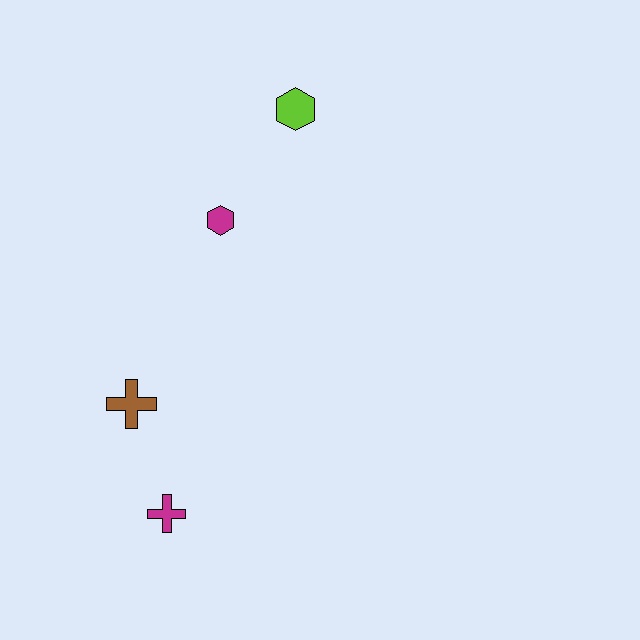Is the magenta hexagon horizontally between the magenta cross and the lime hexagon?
Yes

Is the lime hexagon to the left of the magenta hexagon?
No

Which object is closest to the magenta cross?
The brown cross is closest to the magenta cross.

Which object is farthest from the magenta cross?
The lime hexagon is farthest from the magenta cross.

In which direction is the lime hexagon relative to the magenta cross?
The lime hexagon is above the magenta cross.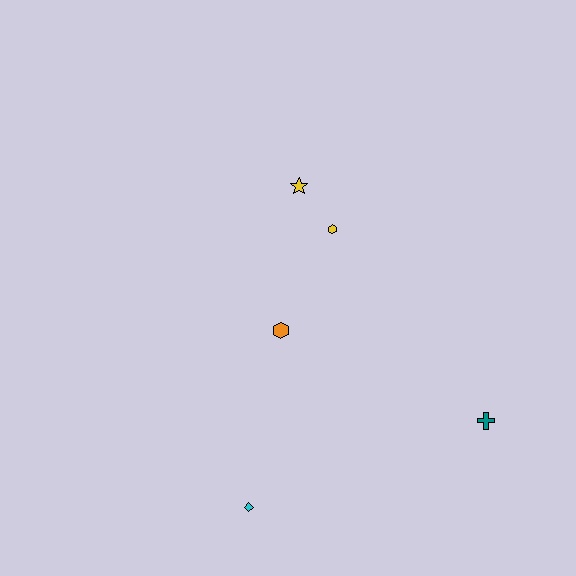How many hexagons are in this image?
There are 2 hexagons.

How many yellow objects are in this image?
There are 2 yellow objects.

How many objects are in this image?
There are 5 objects.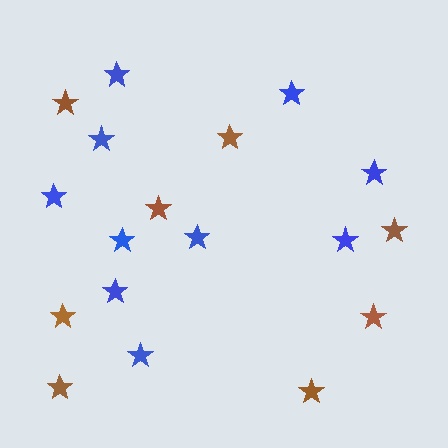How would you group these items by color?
There are 2 groups: one group of brown stars (8) and one group of blue stars (10).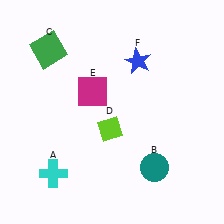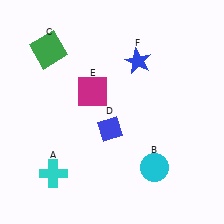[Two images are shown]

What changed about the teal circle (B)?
In Image 1, B is teal. In Image 2, it changed to cyan.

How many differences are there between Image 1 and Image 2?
There are 2 differences between the two images.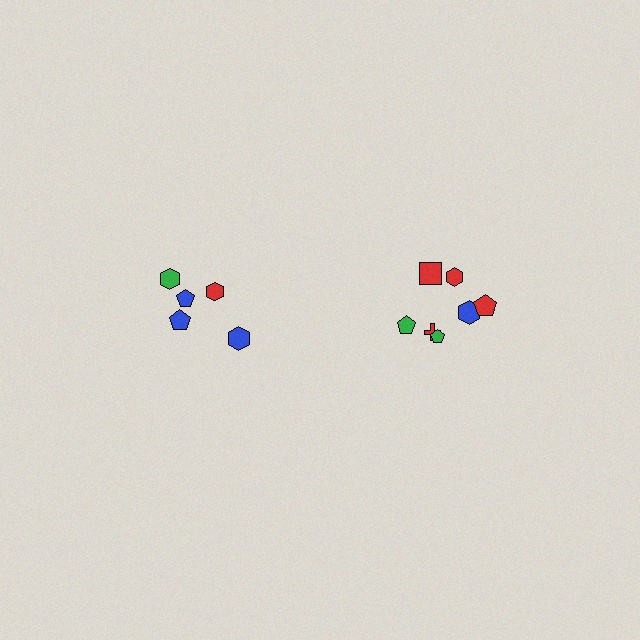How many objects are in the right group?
There are 7 objects.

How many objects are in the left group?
There are 5 objects.